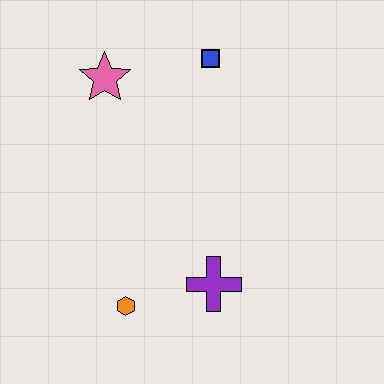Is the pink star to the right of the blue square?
No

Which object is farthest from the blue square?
The orange hexagon is farthest from the blue square.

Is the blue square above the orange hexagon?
Yes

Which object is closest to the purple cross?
The orange hexagon is closest to the purple cross.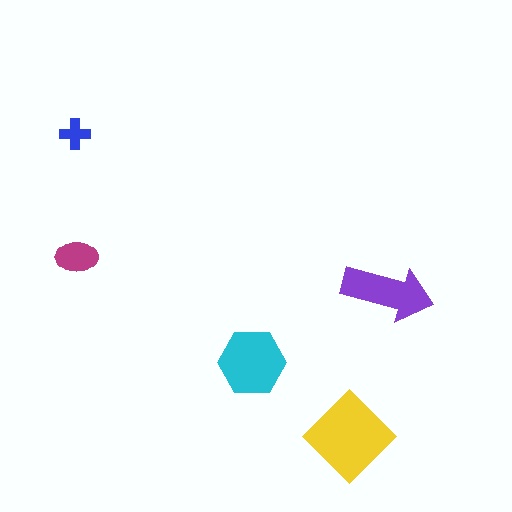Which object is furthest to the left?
The blue cross is leftmost.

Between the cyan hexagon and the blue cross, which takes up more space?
The cyan hexagon.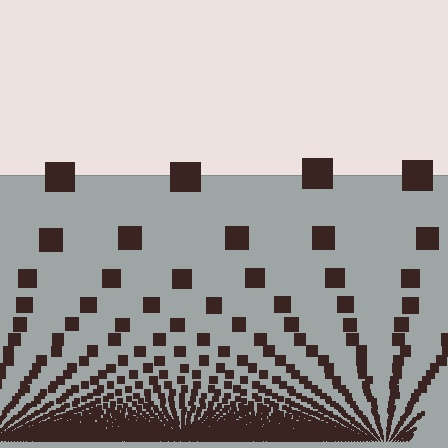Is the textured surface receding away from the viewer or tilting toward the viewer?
The surface appears to tilt toward the viewer. Texture elements get larger and sparser toward the top.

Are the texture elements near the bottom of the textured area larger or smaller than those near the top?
Smaller. The gradient is inverted — elements near the bottom are smaller and denser.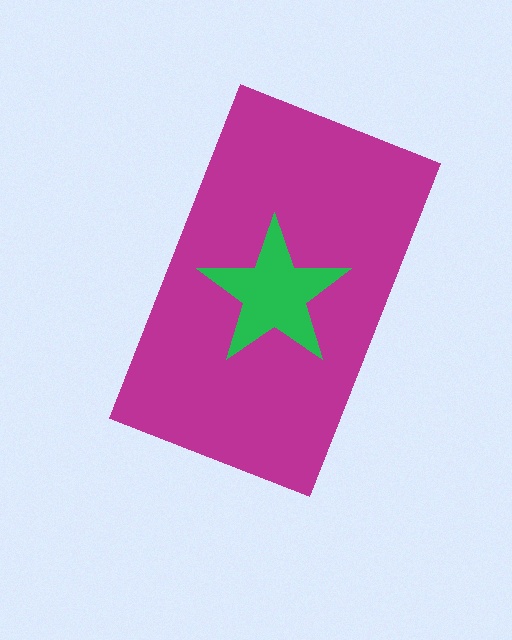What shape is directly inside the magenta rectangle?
The green star.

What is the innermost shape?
The green star.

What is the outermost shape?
The magenta rectangle.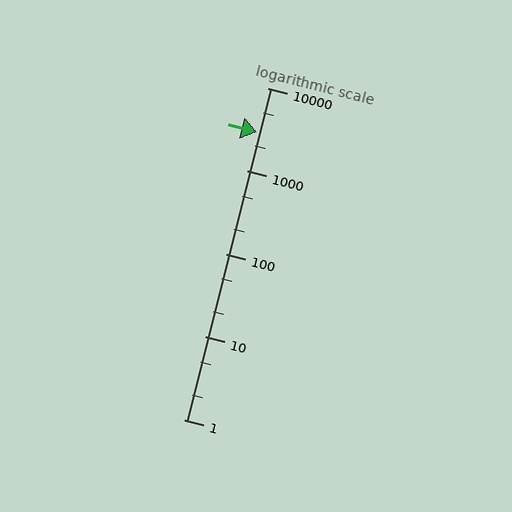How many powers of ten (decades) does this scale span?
The scale spans 4 decades, from 1 to 10000.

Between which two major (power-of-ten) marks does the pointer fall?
The pointer is between 1000 and 10000.